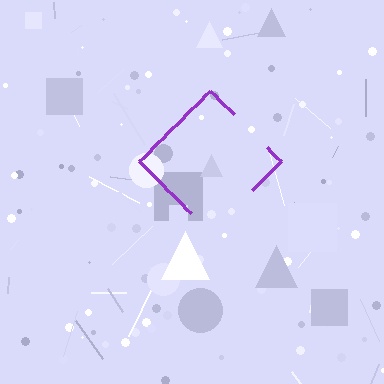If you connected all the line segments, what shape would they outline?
They would outline a diamond.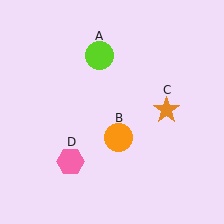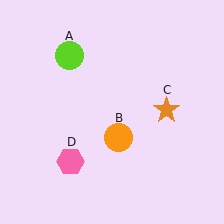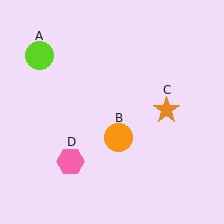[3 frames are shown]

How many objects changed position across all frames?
1 object changed position: lime circle (object A).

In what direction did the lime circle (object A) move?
The lime circle (object A) moved left.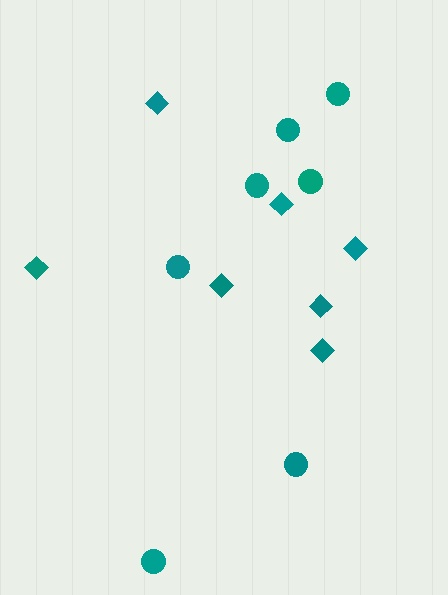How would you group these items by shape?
There are 2 groups: one group of diamonds (7) and one group of circles (7).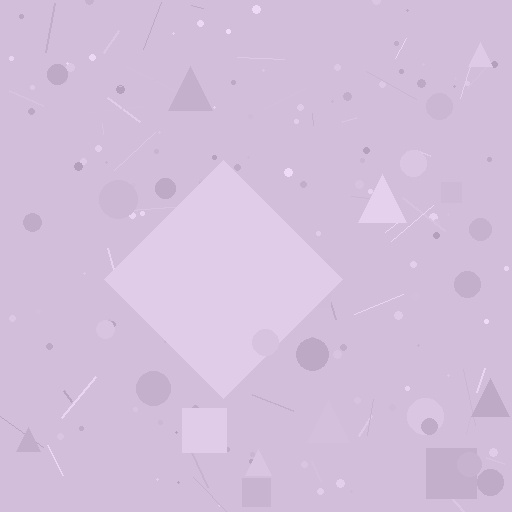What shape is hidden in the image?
A diamond is hidden in the image.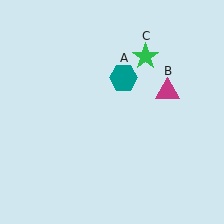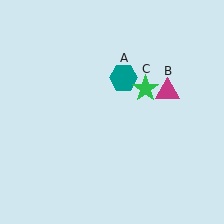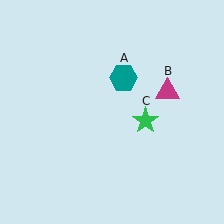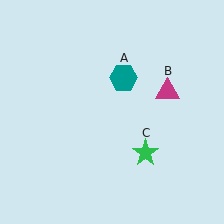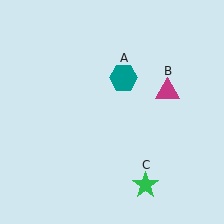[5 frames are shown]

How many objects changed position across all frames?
1 object changed position: green star (object C).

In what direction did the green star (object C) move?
The green star (object C) moved down.